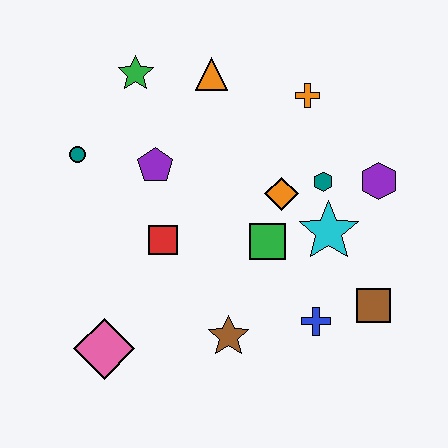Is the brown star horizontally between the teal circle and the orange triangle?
No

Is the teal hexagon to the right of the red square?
Yes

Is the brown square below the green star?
Yes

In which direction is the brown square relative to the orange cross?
The brown square is below the orange cross.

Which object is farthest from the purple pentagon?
The brown square is farthest from the purple pentagon.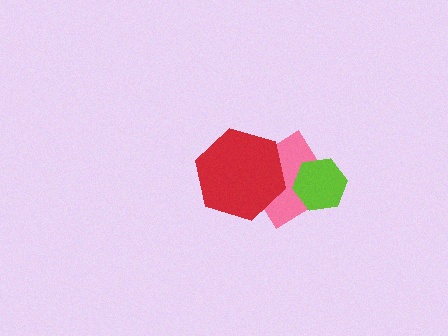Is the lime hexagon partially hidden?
No, no other shape covers it.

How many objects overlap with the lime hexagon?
1 object overlaps with the lime hexagon.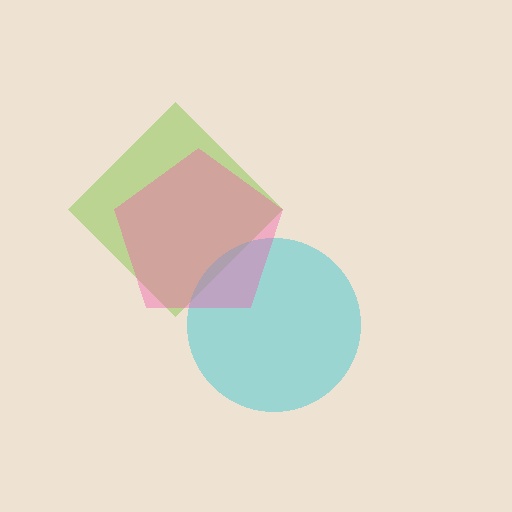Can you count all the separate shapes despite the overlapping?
Yes, there are 3 separate shapes.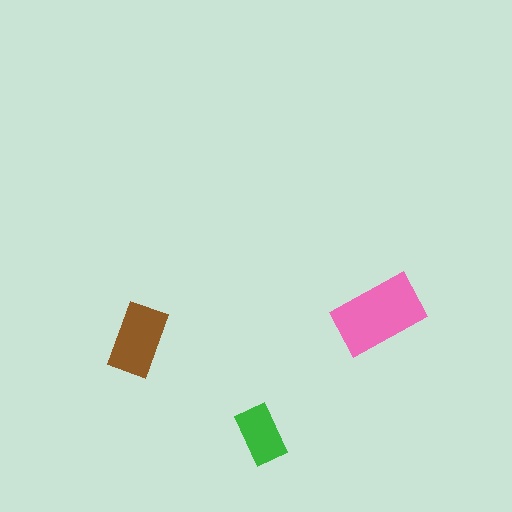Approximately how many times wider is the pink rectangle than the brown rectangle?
About 1.5 times wider.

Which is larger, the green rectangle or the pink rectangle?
The pink one.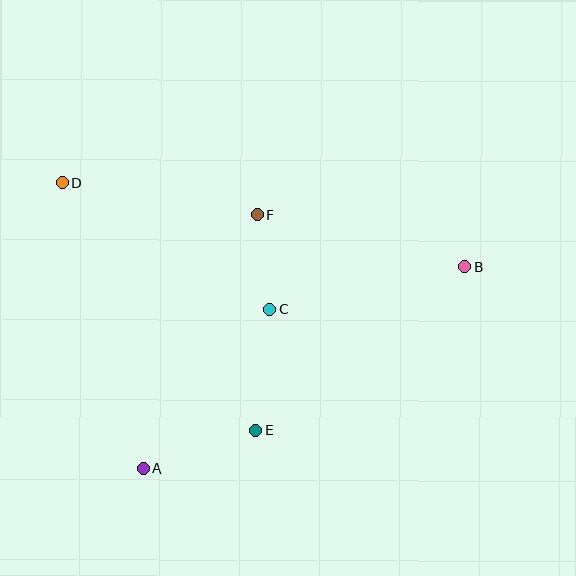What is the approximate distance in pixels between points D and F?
The distance between D and F is approximately 198 pixels.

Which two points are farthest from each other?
Points B and D are farthest from each other.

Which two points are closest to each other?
Points C and F are closest to each other.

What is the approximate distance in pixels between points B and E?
The distance between B and E is approximately 265 pixels.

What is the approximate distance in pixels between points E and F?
The distance between E and F is approximately 216 pixels.